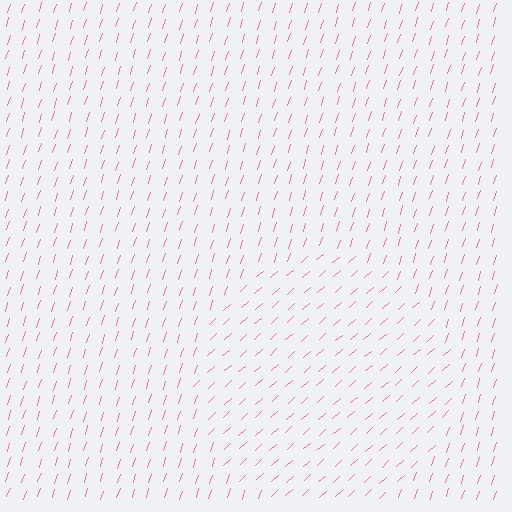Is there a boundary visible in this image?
Yes, there is a texture boundary formed by a change in line orientation.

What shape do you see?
I see a circle.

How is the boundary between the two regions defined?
The boundary is defined purely by a change in line orientation (approximately 30 degrees difference). All lines are the same color and thickness.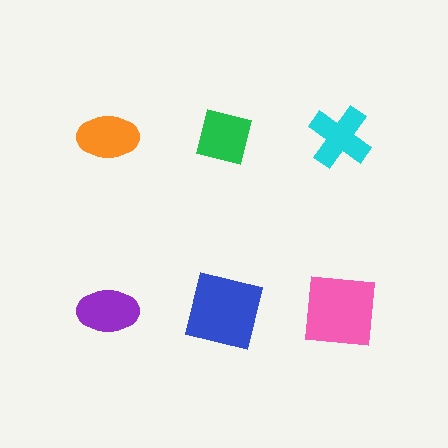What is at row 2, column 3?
A pink square.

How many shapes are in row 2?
3 shapes.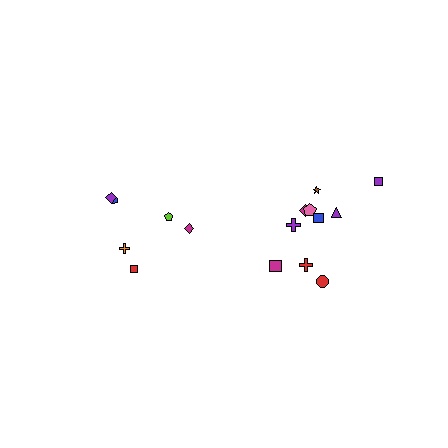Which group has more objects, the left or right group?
The right group.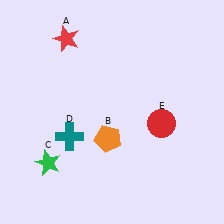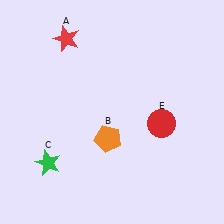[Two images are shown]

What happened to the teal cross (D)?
The teal cross (D) was removed in Image 2. It was in the bottom-left area of Image 1.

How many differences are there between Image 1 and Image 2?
There is 1 difference between the two images.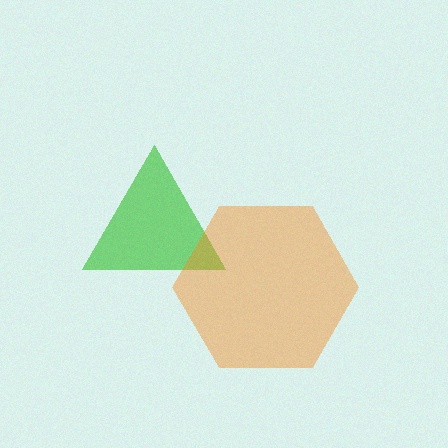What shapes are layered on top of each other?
The layered shapes are: a green triangle, an orange hexagon.